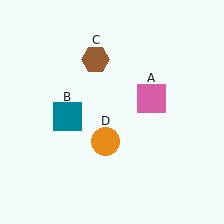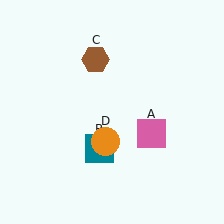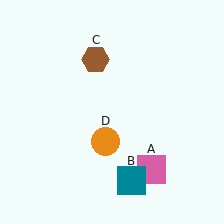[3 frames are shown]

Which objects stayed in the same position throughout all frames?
Brown hexagon (object C) and orange circle (object D) remained stationary.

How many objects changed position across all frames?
2 objects changed position: pink square (object A), teal square (object B).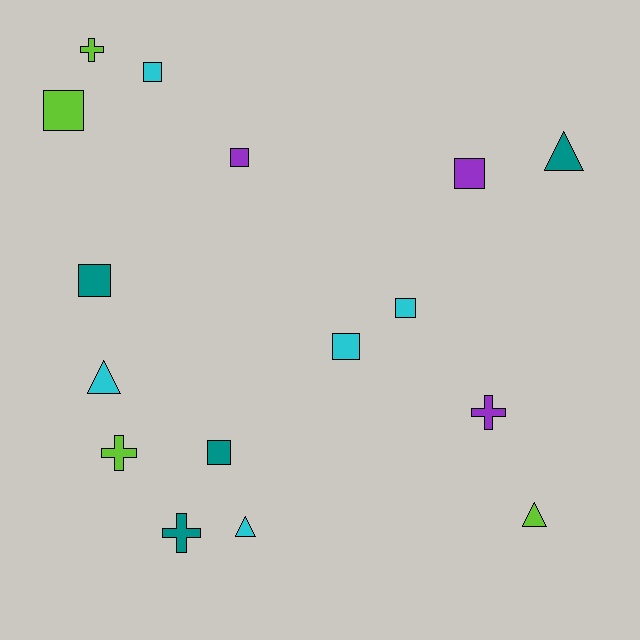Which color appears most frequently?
Cyan, with 5 objects.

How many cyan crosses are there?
There are no cyan crosses.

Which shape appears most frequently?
Square, with 8 objects.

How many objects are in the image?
There are 16 objects.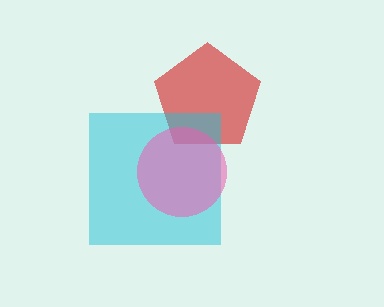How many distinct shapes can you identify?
There are 3 distinct shapes: a red pentagon, a cyan square, a pink circle.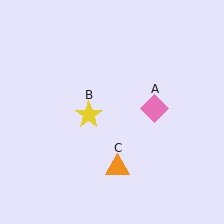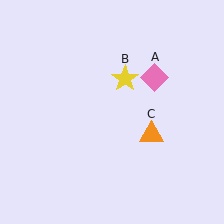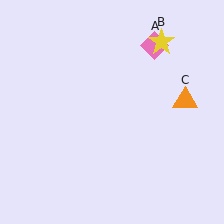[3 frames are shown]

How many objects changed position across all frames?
3 objects changed position: pink diamond (object A), yellow star (object B), orange triangle (object C).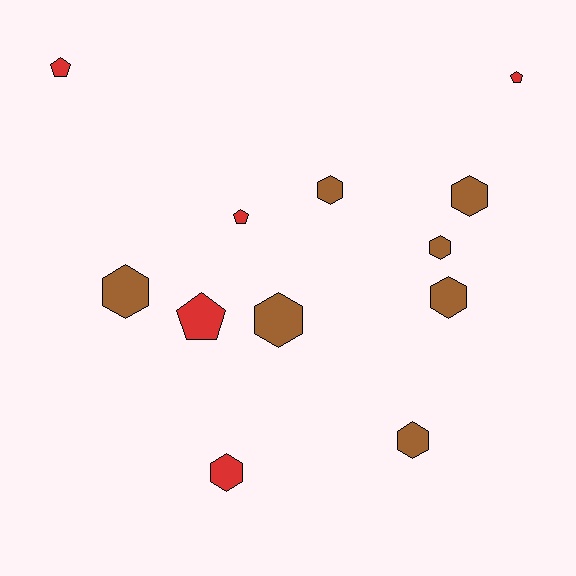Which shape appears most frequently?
Hexagon, with 8 objects.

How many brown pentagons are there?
There are no brown pentagons.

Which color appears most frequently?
Brown, with 7 objects.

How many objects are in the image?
There are 12 objects.